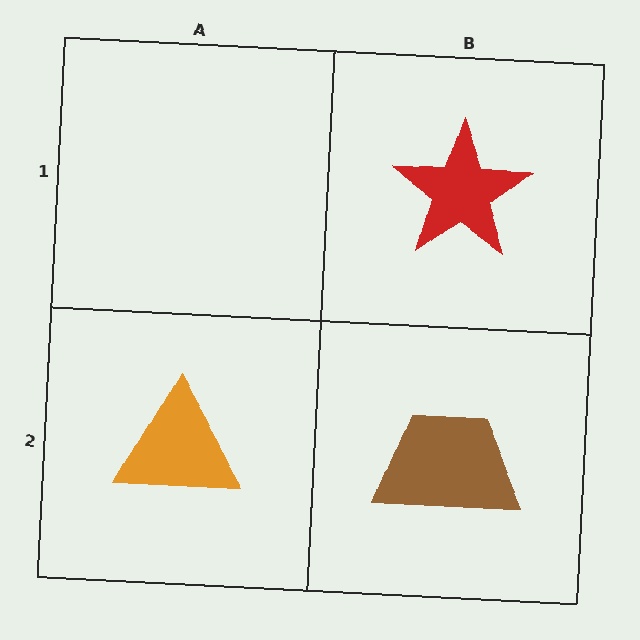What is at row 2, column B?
A brown trapezoid.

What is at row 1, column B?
A red star.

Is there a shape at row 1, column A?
No, that cell is empty.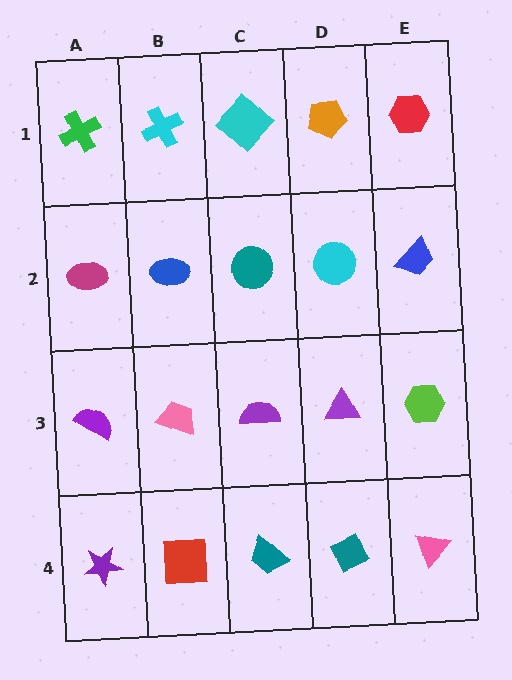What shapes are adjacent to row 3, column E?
A blue trapezoid (row 2, column E), a pink triangle (row 4, column E), a purple triangle (row 3, column D).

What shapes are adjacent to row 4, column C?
A purple semicircle (row 3, column C), a red square (row 4, column B), a teal diamond (row 4, column D).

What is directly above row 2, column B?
A cyan cross.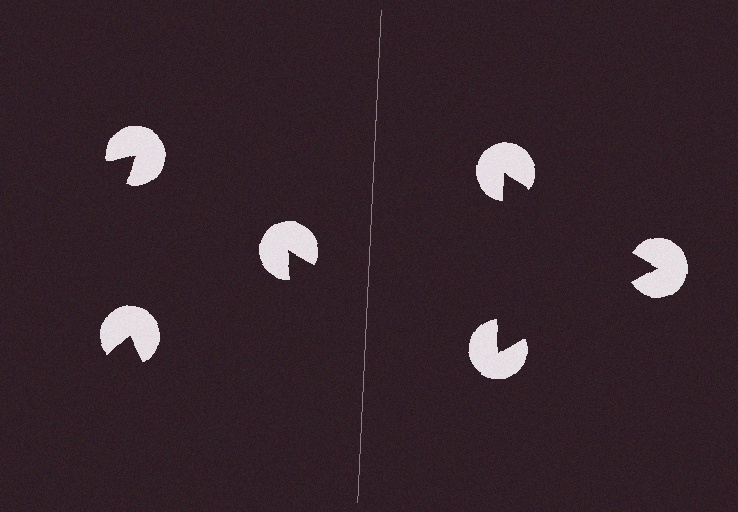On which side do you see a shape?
An illusory triangle appears on the right side. On the left side the wedge cuts are rotated, so no coherent shape forms.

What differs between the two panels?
The pac-man discs are positioned identically on both sides; only the wedge orientations differ. On the right they align to a triangle; on the left they are misaligned.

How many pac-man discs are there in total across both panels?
6 — 3 on each side.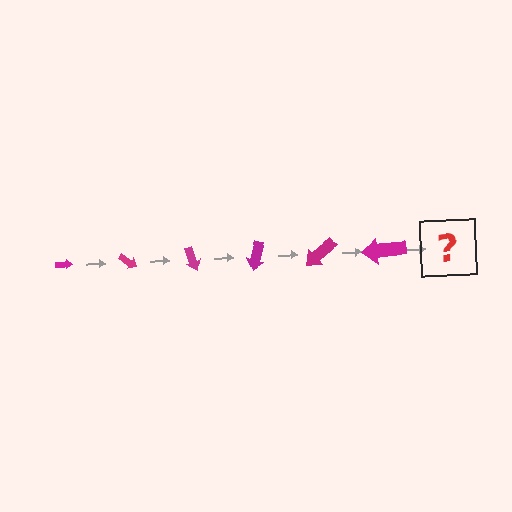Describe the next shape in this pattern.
It should be an arrow, larger than the previous one and rotated 210 degrees from the start.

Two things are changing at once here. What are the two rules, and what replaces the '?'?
The two rules are that the arrow grows larger each step and it rotates 35 degrees each step. The '?' should be an arrow, larger than the previous one and rotated 210 degrees from the start.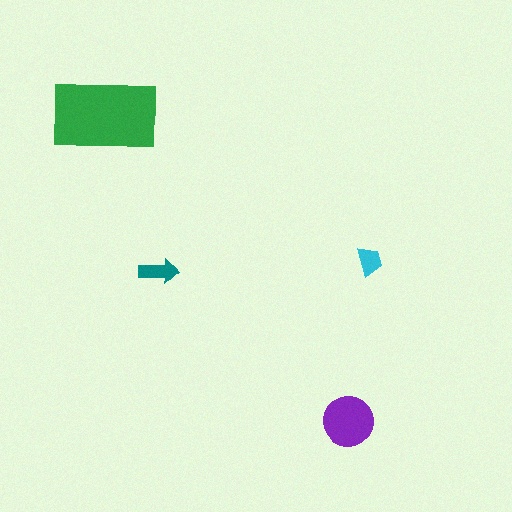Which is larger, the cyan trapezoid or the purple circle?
The purple circle.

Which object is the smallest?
The cyan trapezoid.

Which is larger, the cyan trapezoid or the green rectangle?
The green rectangle.